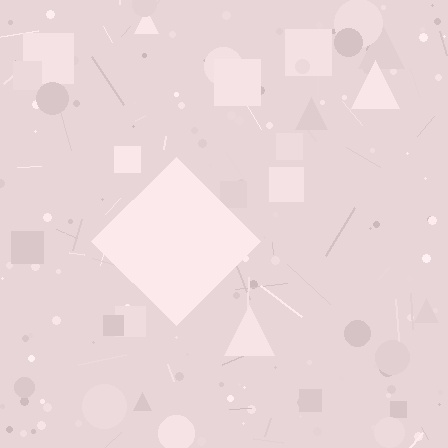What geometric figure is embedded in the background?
A diamond is embedded in the background.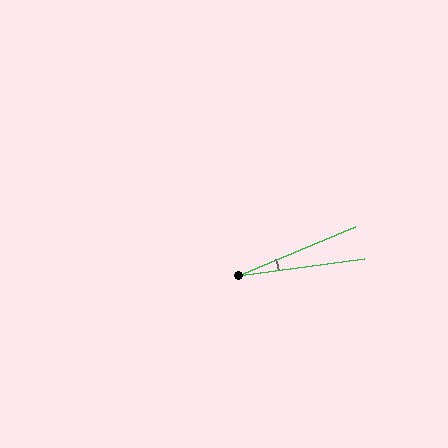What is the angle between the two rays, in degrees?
Approximately 15 degrees.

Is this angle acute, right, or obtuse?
It is acute.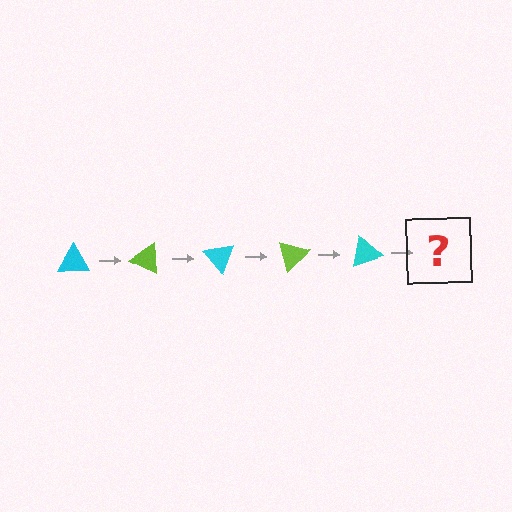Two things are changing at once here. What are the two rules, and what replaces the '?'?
The two rules are that it rotates 25 degrees each step and the color cycles through cyan and lime. The '?' should be a lime triangle, rotated 125 degrees from the start.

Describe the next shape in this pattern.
It should be a lime triangle, rotated 125 degrees from the start.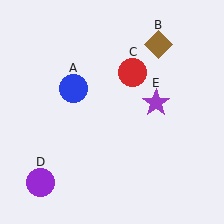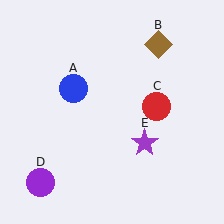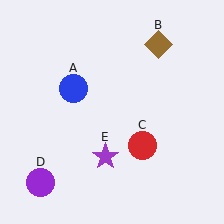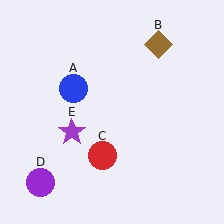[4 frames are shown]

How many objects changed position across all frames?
2 objects changed position: red circle (object C), purple star (object E).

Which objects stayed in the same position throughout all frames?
Blue circle (object A) and brown diamond (object B) and purple circle (object D) remained stationary.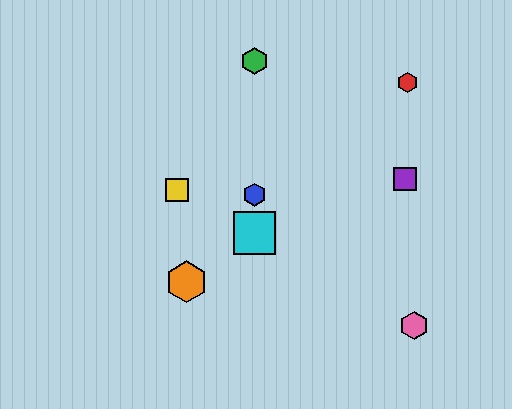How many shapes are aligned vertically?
3 shapes (the blue hexagon, the green hexagon, the cyan square) are aligned vertically.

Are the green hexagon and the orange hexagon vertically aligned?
No, the green hexagon is at x≈254 and the orange hexagon is at x≈187.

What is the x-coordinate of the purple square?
The purple square is at x≈405.